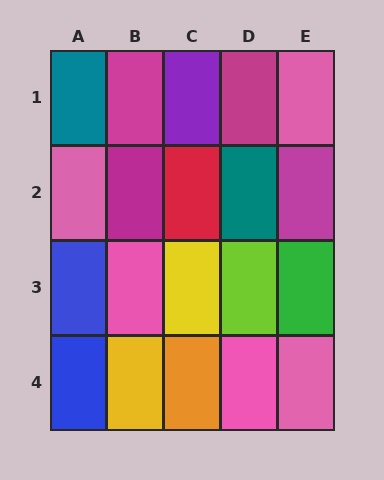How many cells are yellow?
2 cells are yellow.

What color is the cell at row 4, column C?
Orange.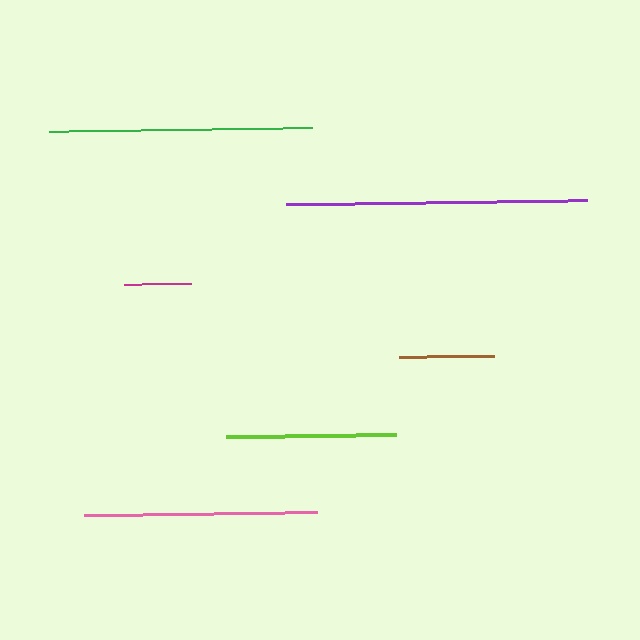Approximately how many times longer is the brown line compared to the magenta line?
The brown line is approximately 1.4 times the length of the magenta line.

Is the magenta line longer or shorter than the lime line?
The lime line is longer than the magenta line.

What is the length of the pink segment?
The pink segment is approximately 233 pixels long.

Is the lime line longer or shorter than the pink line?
The pink line is longer than the lime line.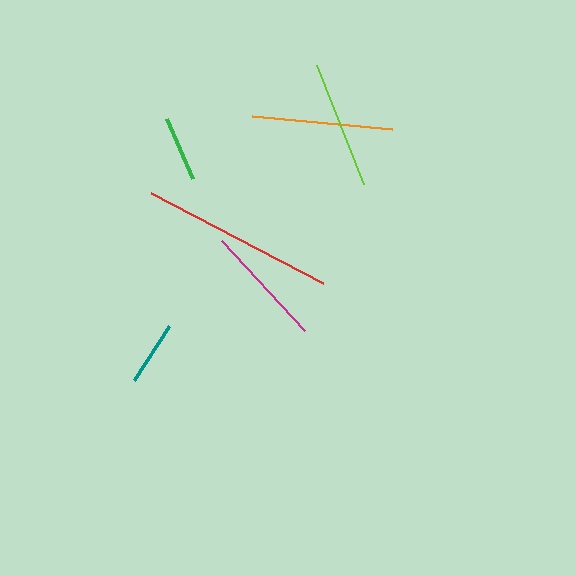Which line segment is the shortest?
The teal line is the shortest at approximately 64 pixels.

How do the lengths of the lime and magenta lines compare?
The lime and magenta lines are approximately the same length.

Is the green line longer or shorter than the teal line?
The green line is longer than the teal line.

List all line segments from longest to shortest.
From longest to shortest: red, orange, lime, magenta, green, teal.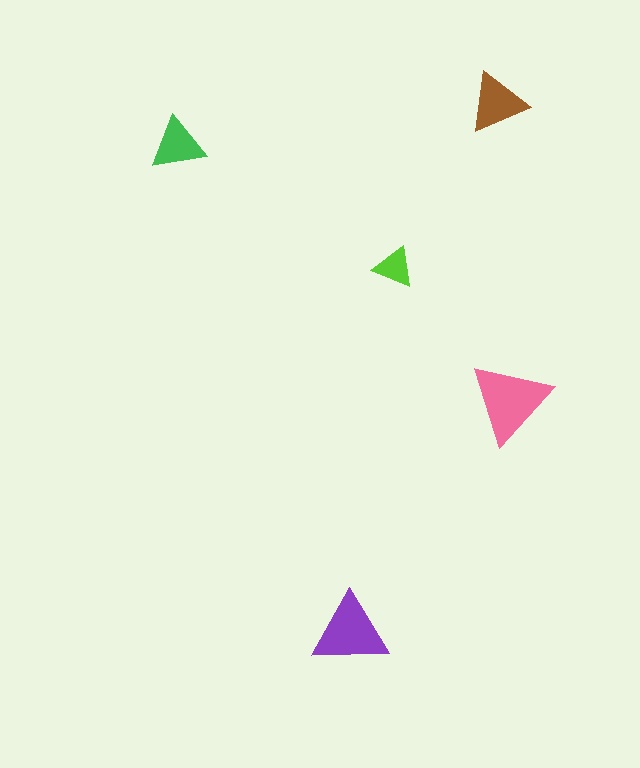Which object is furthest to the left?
The green triangle is leftmost.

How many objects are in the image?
There are 5 objects in the image.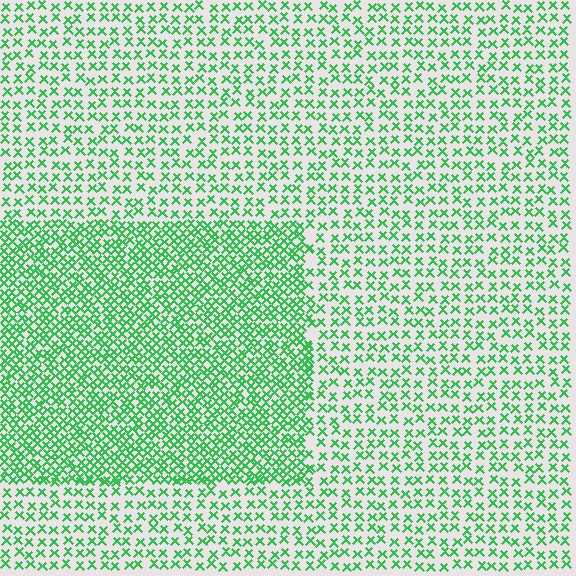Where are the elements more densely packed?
The elements are more densely packed inside the rectangle boundary.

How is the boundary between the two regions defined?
The boundary is defined by a change in element density (approximately 2.1x ratio). All elements are the same color, size, and shape.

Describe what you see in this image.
The image contains small green elements arranged at two different densities. A rectangle-shaped region is visible where the elements are more densely packed than the surrounding area.